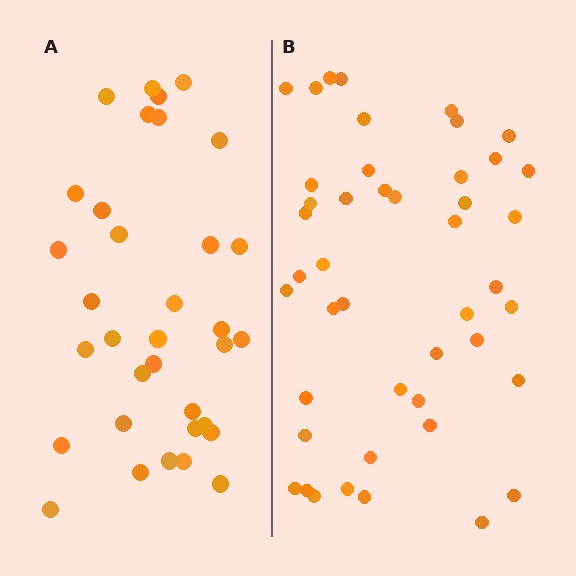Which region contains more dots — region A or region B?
Region B (the right region) has more dots.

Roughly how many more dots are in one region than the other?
Region B has roughly 12 or so more dots than region A.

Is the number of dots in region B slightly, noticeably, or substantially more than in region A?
Region B has noticeably more, but not dramatically so. The ratio is roughly 1.3 to 1.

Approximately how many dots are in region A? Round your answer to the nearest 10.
About 30 dots. (The exact count is 34, which rounds to 30.)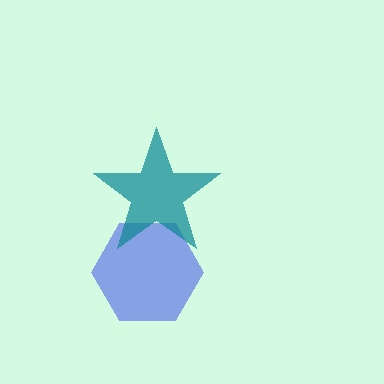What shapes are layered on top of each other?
The layered shapes are: a blue hexagon, a teal star.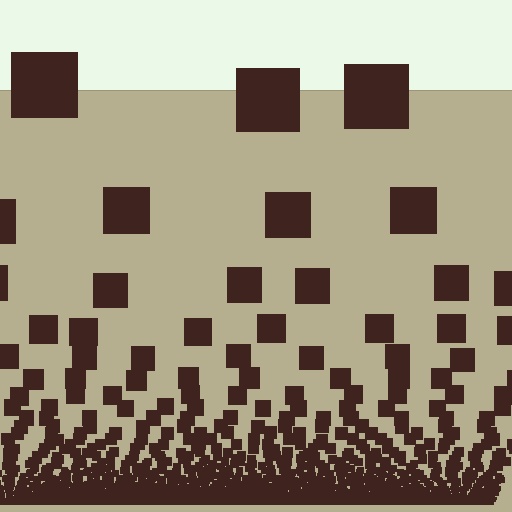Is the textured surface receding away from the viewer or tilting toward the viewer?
The surface appears to tilt toward the viewer. Texture elements get larger and sparser toward the top.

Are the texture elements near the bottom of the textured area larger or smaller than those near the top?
Smaller. The gradient is inverted — elements near the bottom are smaller and denser.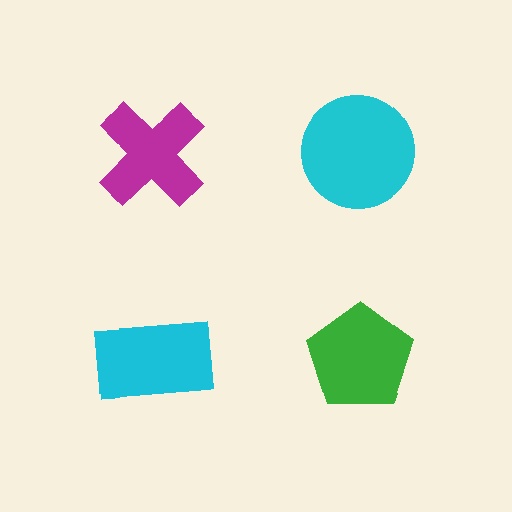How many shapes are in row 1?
2 shapes.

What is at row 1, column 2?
A cyan circle.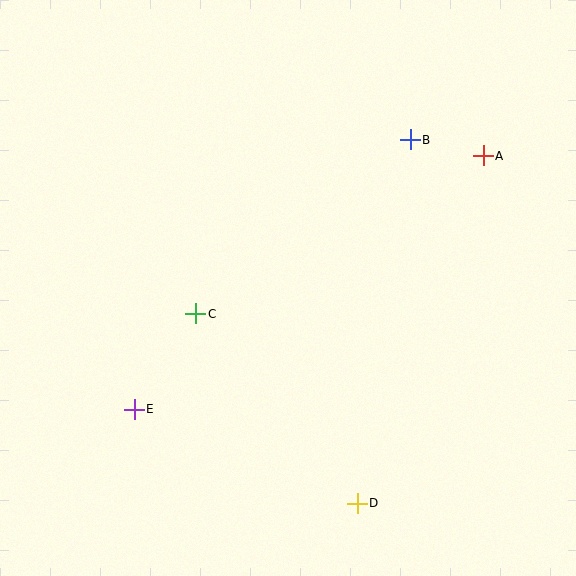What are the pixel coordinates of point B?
Point B is at (410, 140).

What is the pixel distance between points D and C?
The distance between D and C is 249 pixels.